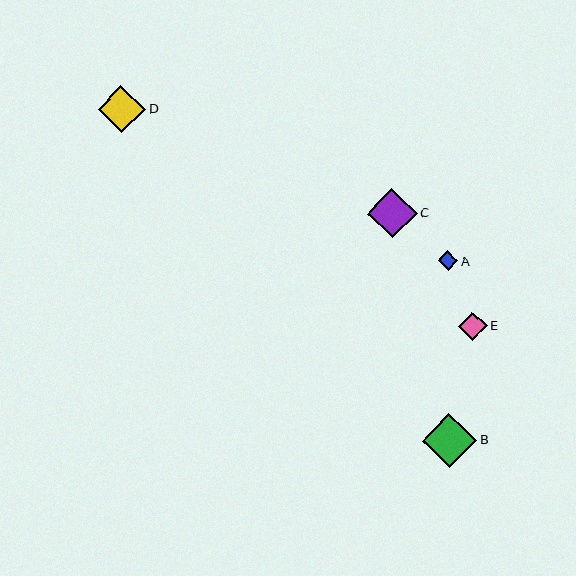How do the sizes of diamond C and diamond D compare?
Diamond C and diamond D are approximately the same size.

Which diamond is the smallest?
Diamond A is the smallest with a size of approximately 20 pixels.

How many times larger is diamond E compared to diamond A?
Diamond E is approximately 1.4 times the size of diamond A.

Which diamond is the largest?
Diamond B is the largest with a size of approximately 54 pixels.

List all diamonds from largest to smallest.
From largest to smallest: B, C, D, E, A.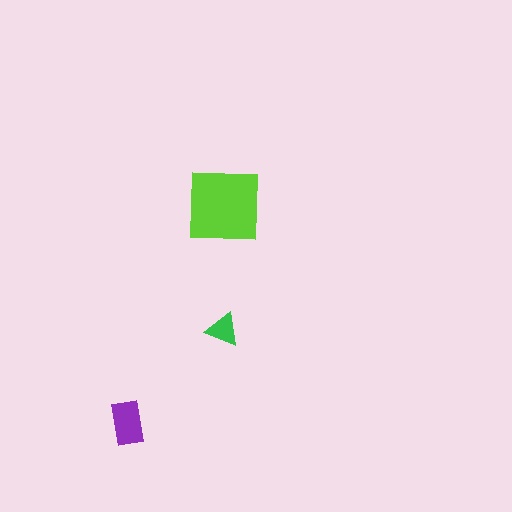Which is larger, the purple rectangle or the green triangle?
The purple rectangle.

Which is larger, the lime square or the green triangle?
The lime square.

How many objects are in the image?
There are 3 objects in the image.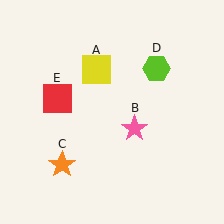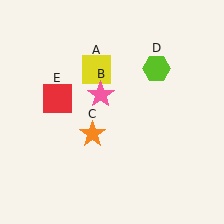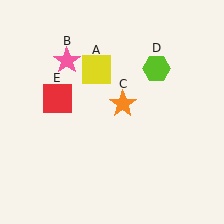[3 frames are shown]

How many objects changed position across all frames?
2 objects changed position: pink star (object B), orange star (object C).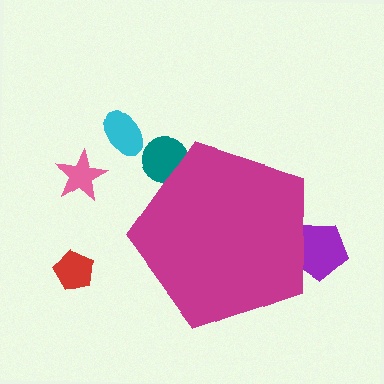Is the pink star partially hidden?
No, the pink star is fully visible.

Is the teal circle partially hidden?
Yes, the teal circle is partially hidden behind the magenta pentagon.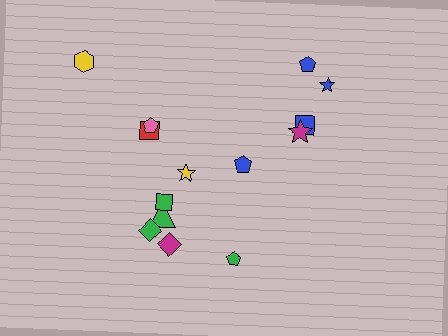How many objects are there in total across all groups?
There are 14 objects.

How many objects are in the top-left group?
There are 3 objects.